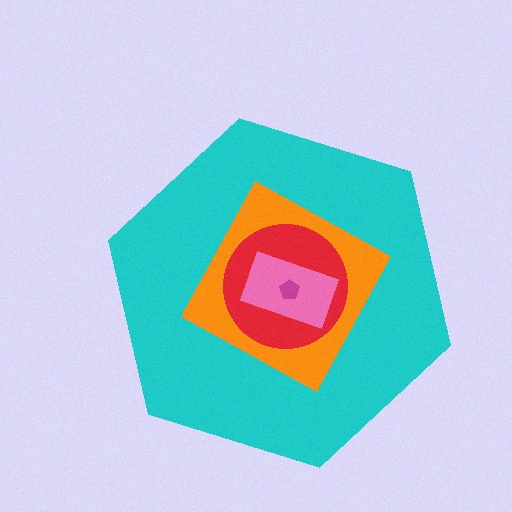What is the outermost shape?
The cyan hexagon.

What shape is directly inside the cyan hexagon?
The orange square.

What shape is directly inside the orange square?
The red circle.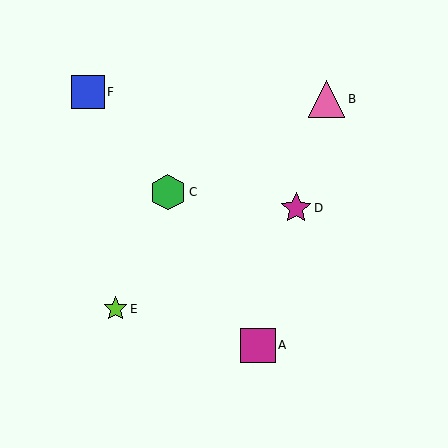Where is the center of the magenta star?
The center of the magenta star is at (296, 208).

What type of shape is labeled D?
Shape D is a magenta star.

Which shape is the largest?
The pink triangle (labeled B) is the largest.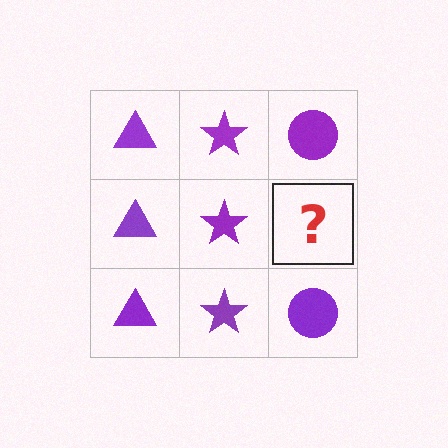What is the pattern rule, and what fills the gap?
The rule is that each column has a consistent shape. The gap should be filled with a purple circle.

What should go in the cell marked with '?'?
The missing cell should contain a purple circle.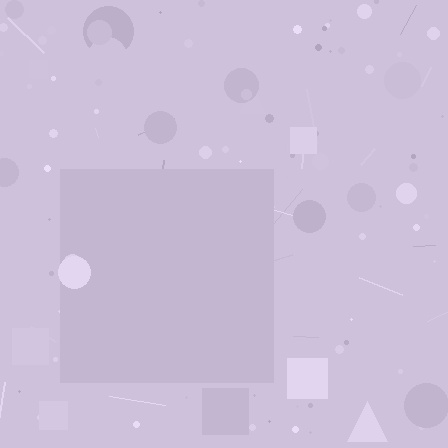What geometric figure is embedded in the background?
A square is embedded in the background.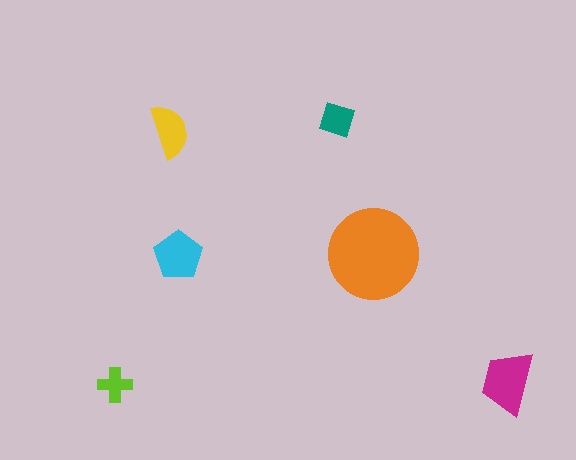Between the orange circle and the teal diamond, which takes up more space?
The orange circle.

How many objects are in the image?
There are 6 objects in the image.